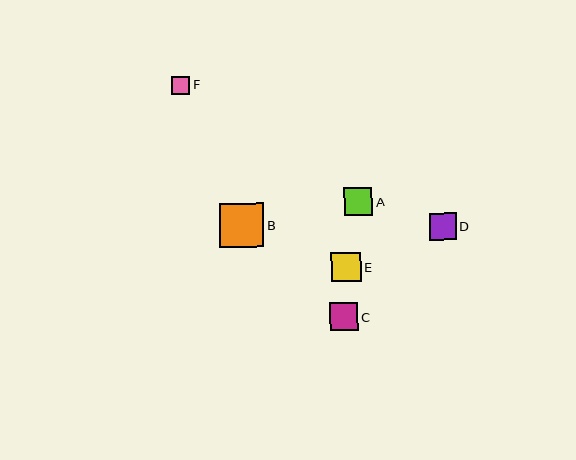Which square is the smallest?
Square F is the smallest with a size of approximately 18 pixels.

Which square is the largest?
Square B is the largest with a size of approximately 44 pixels.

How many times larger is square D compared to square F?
Square D is approximately 1.5 times the size of square F.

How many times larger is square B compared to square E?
Square B is approximately 1.5 times the size of square E.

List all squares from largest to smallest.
From largest to smallest: B, E, C, A, D, F.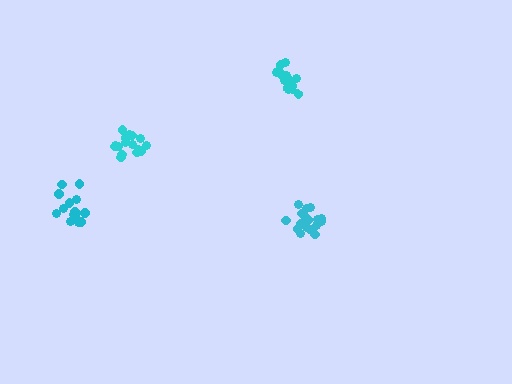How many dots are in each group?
Group 1: 16 dots, Group 2: 14 dots, Group 3: 17 dots, Group 4: 16 dots (63 total).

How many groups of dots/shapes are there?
There are 4 groups.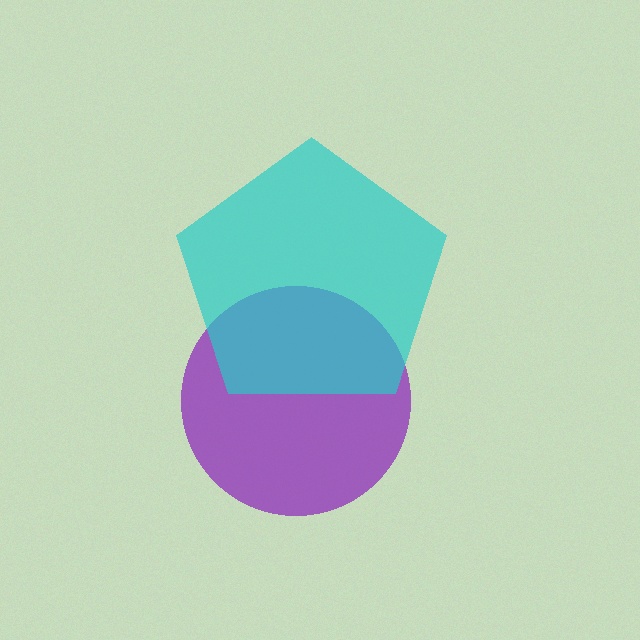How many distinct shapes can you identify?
There are 2 distinct shapes: a purple circle, a cyan pentagon.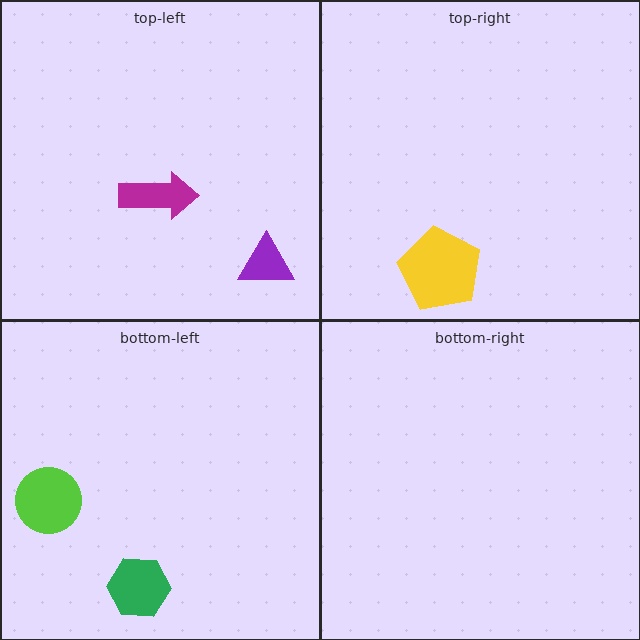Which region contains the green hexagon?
The bottom-left region.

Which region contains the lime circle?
The bottom-left region.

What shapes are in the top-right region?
The yellow pentagon.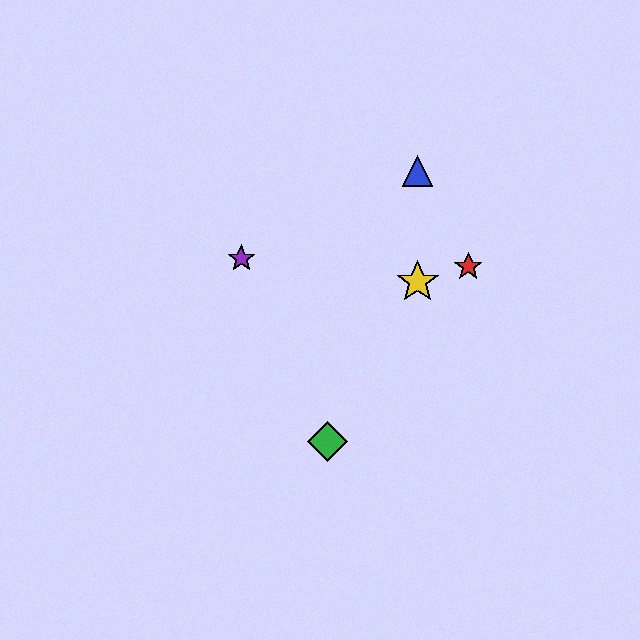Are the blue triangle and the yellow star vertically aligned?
Yes, both are at x≈418.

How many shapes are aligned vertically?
2 shapes (the blue triangle, the yellow star) are aligned vertically.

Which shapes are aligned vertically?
The blue triangle, the yellow star are aligned vertically.